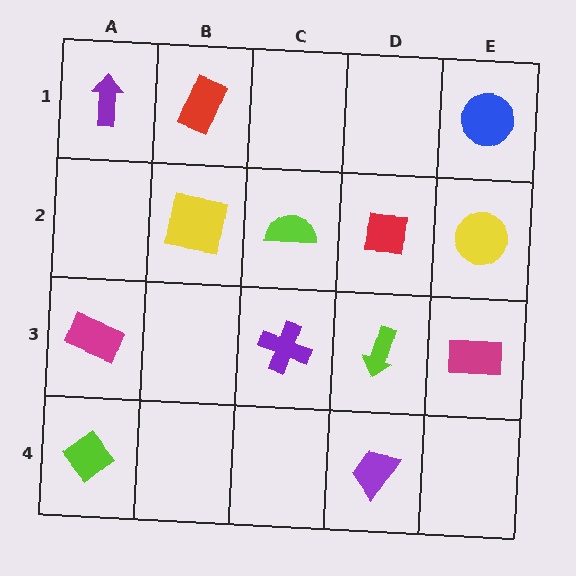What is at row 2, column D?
A red square.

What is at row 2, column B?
A yellow square.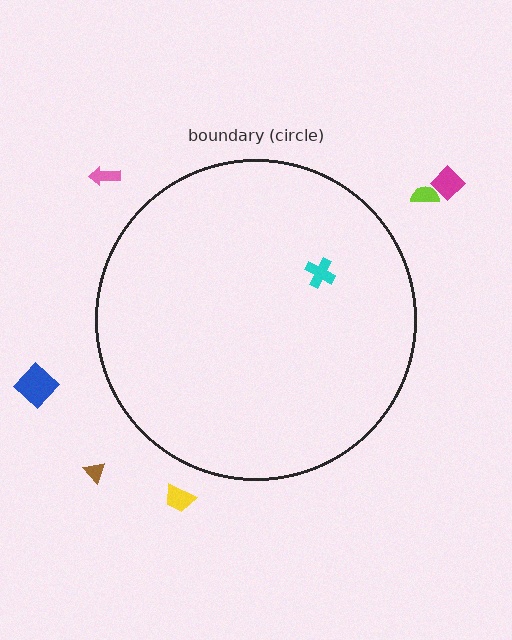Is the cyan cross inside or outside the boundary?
Inside.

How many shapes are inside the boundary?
1 inside, 6 outside.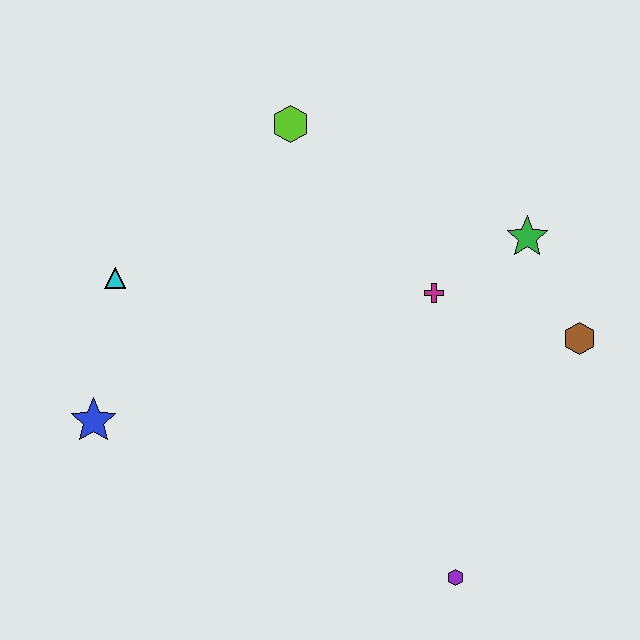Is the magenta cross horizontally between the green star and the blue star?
Yes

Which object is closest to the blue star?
The cyan triangle is closest to the blue star.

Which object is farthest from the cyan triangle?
The brown hexagon is farthest from the cyan triangle.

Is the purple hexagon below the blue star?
Yes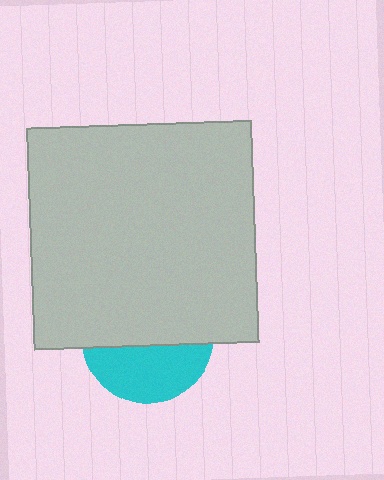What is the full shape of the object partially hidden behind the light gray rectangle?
The partially hidden object is a cyan circle.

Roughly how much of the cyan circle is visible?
A small part of it is visible (roughly 41%).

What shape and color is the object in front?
The object in front is a light gray rectangle.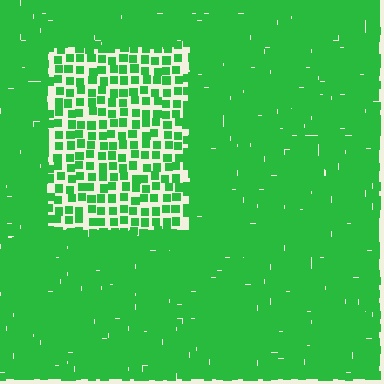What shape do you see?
I see a rectangle.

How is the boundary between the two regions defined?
The boundary is defined by a change in element density (approximately 2.5x ratio). All elements are the same color, size, and shape.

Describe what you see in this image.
The image contains small green elements arranged at two different densities. A rectangle-shaped region is visible where the elements are less densely packed than the surrounding area.